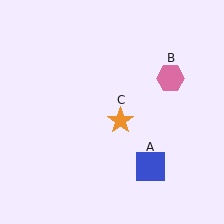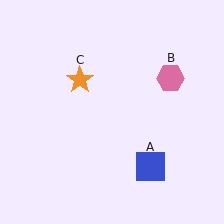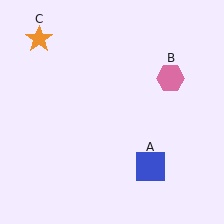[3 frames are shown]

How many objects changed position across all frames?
1 object changed position: orange star (object C).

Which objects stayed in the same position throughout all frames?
Blue square (object A) and pink hexagon (object B) remained stationary.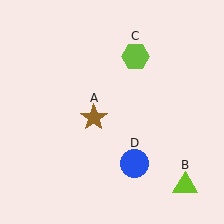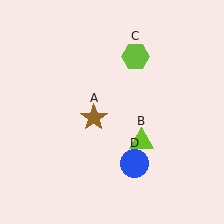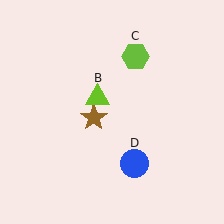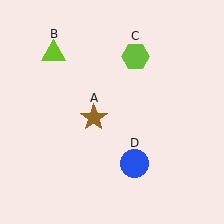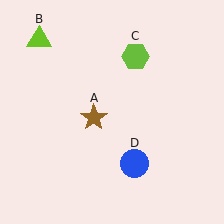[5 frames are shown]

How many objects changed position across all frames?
1 object changed position: lime triangle (object B).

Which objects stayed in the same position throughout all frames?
Brown star (object A) and lime hexagon (object C) and blue circle (object D) remained stationary.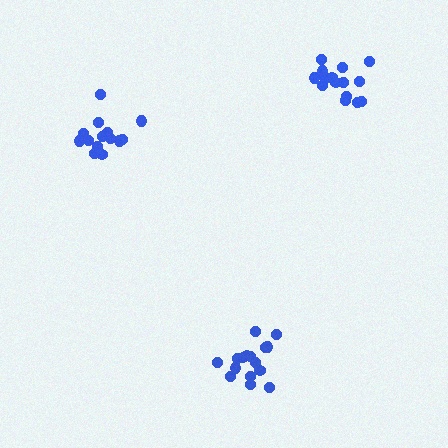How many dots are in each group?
Group 1: 15 dots, Group 2: 16 dots, Group 3: 14 dots (45 total).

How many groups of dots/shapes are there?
There are 3 groups.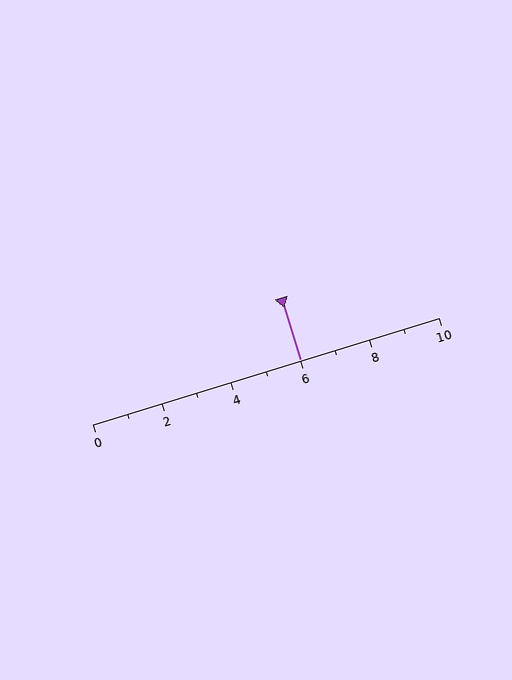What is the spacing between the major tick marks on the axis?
The major ticks are spaced 2 apart.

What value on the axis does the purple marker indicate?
The marker indicates approximately 6.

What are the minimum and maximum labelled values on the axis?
The axis runs from 0 to 10.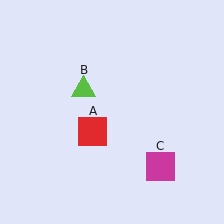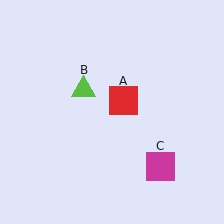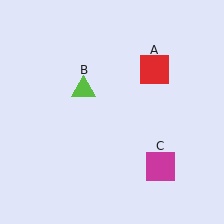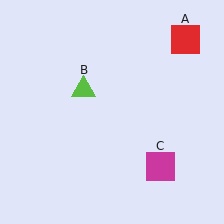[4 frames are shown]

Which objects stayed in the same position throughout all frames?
Lime triangle (object B) and magenta square (object C) remained stationary.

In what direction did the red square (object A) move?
The red square (object A) moved up and to the right.